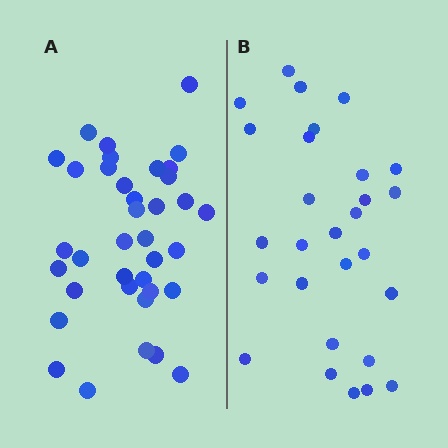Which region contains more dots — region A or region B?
Region A (the left region) has more dots.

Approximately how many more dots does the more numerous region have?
Region A has roughly 8 or so more dots than region B.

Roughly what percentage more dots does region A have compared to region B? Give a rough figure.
About 30% more.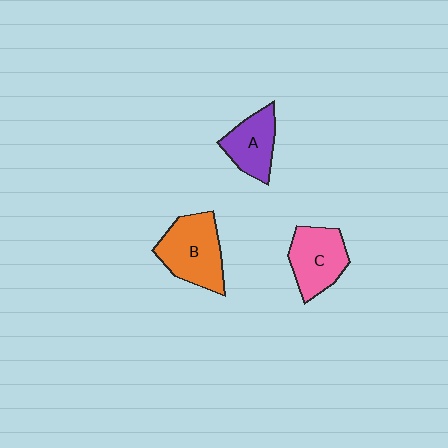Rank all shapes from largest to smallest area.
From largest to smallest: B (orange), C (pink), A (purple).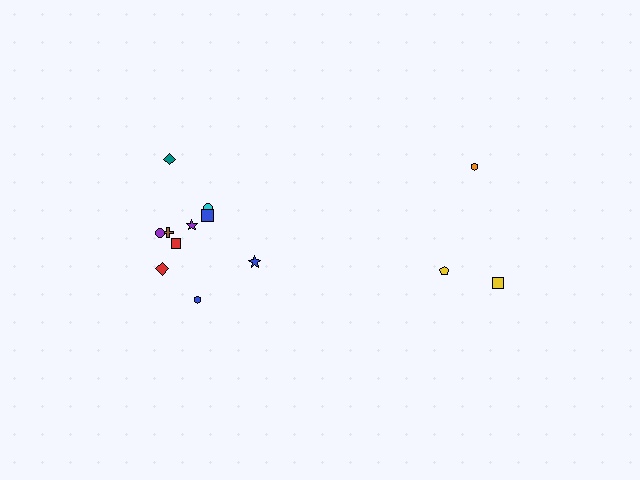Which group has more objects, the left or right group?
The left group.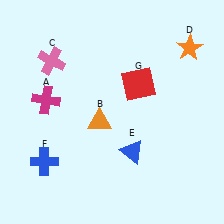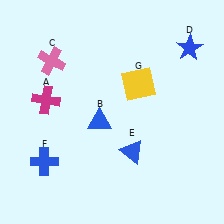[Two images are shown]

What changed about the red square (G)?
In Image 1, G is red. In Image 2, it changed to yellow.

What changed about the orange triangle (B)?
In Image 1, B is orange. In Image 2, it changed to blue.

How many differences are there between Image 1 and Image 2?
There are 3 differences between the two images.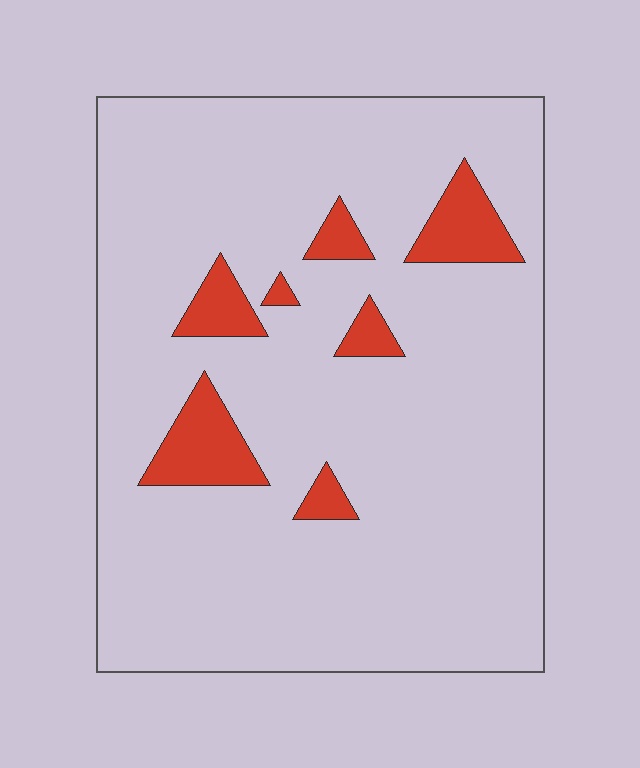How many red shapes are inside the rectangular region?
7.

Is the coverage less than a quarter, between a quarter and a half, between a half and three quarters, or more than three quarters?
Less than a quarter.